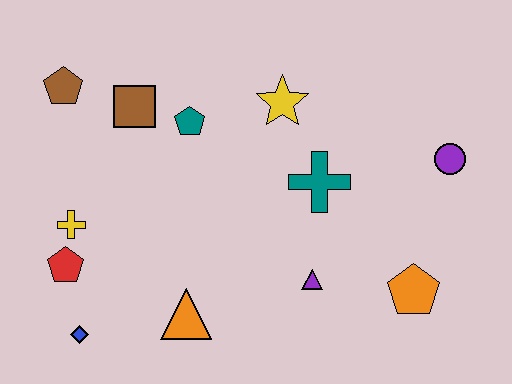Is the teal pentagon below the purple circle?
No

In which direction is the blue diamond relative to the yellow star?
The blue diamond is below the yellow star.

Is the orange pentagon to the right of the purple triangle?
Yes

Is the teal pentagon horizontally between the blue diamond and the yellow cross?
No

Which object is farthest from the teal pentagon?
The orange pentagon is farthest from the teal pentagon.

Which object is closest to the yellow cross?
The red pentagon is closest to the yellow cross.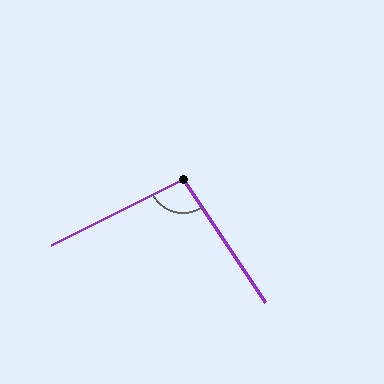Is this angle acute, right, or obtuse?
It is obtuse.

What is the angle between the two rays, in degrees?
Approximately 97 degrees.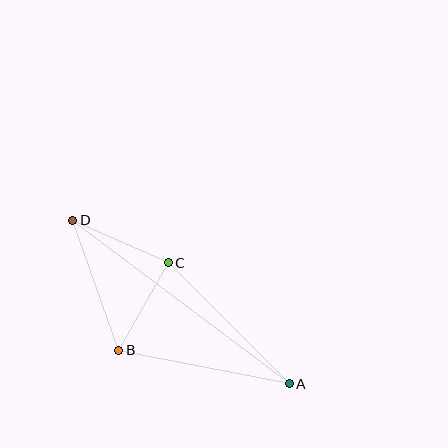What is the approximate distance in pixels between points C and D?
The distance between C and D is approximately 105 pixels.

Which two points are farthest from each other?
Points A and D are farthest from each other.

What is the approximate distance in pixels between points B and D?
The distance between B and D is approximately 138 pixels.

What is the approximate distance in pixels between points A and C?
The distance between A and C is approximately 171 pixels.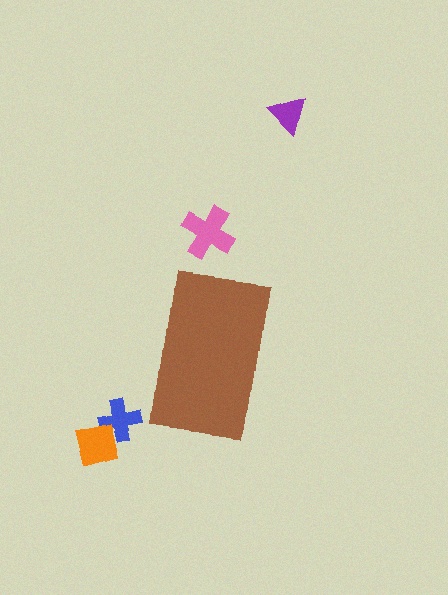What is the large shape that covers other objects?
A brown rectangle.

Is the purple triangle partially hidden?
No, the purple triangle is fully visible.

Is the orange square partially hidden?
No, the orange square is fully visible.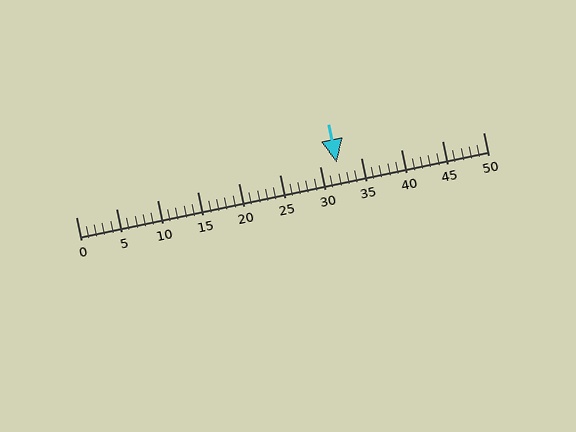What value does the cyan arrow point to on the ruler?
The cyan arrow points to approximately 32.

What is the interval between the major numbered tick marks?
The major tick marks are spaced 5 units apart.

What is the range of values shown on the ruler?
The ruler shows values from 0 to 50.